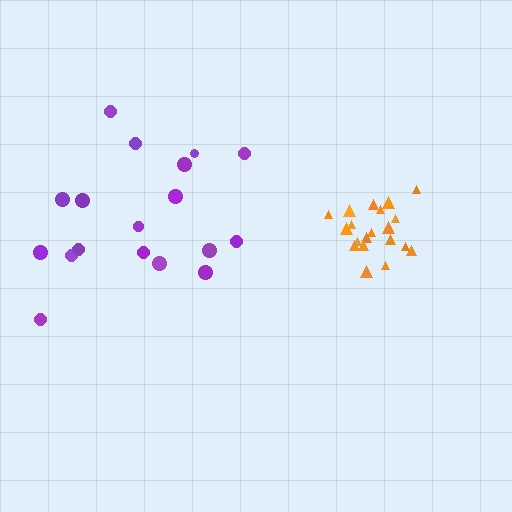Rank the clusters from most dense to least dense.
orange, purple.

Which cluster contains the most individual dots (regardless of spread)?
Orange (20).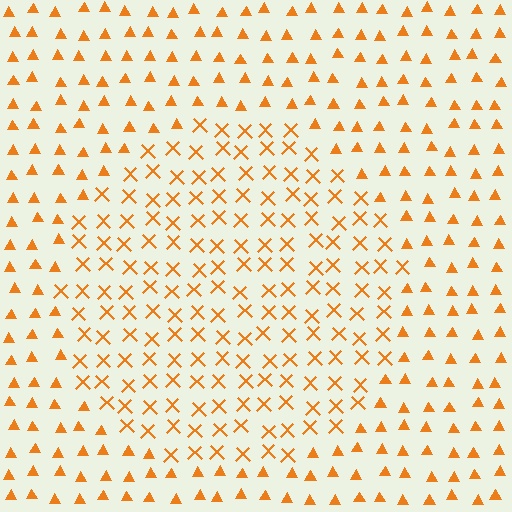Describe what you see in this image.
The image is filled with small orange elements arranged in a uniform grid. A circle-shaped region contains X marks, while the surrounding area contains triangles. The boundary is defined purely by the change in element shape.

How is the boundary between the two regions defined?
The boundary is defined by a change in element shape: X marks inside vs. triangles outside. All elements share the same color and spacing.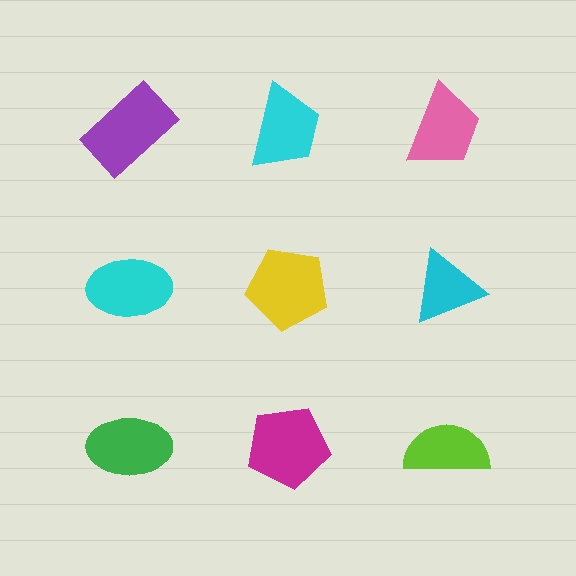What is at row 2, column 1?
A cyan ellipse.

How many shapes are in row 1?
3 shapes.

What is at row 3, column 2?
A magenta pentagon.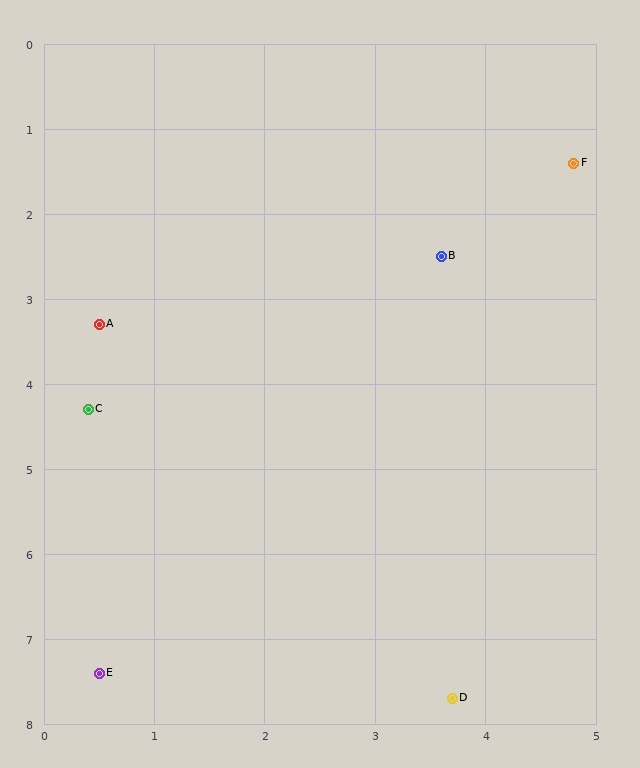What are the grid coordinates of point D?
Point D is at approximately (3.7, 7.7).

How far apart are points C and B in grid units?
Points C and B are about 3.7 grid units apart.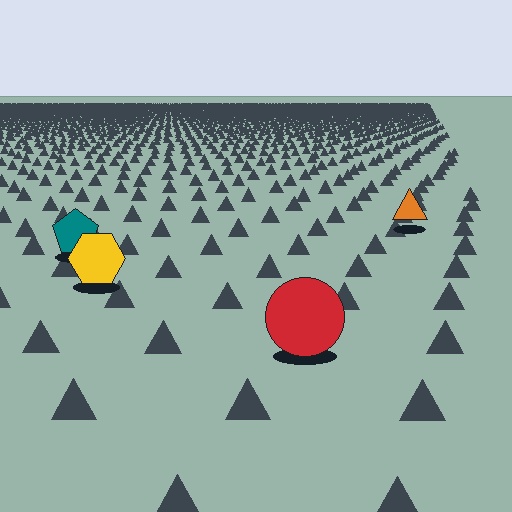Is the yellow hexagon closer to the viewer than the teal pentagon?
Yes. The yellow hexagon is closer — you can tell from the texture gradient: the ground texture is coarser near it.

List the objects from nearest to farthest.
From nearest to farthest: the red circle, the yellow hexagon, the teal pentagon, the orange triangle.